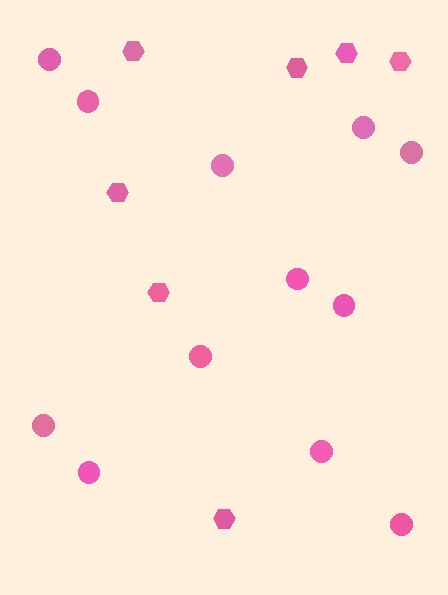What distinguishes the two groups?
There are 2 groups: one group of circles (12) and one group of hexagons (7).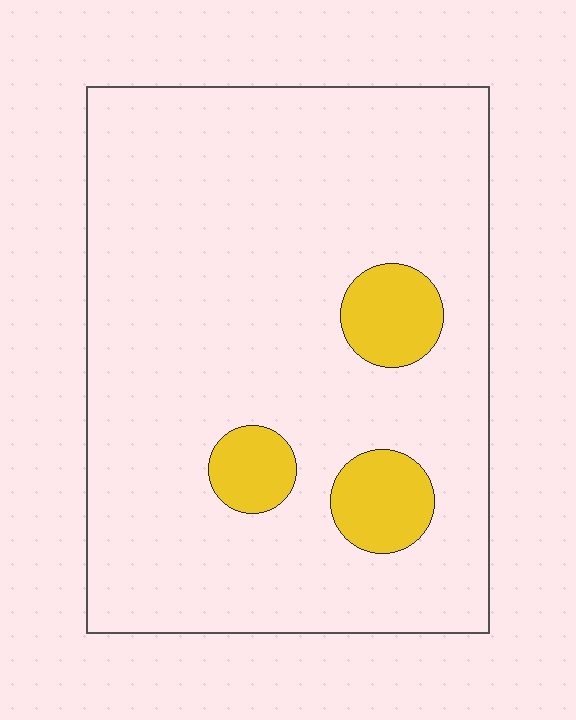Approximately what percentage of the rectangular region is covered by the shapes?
Approximately 10%.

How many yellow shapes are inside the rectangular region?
3.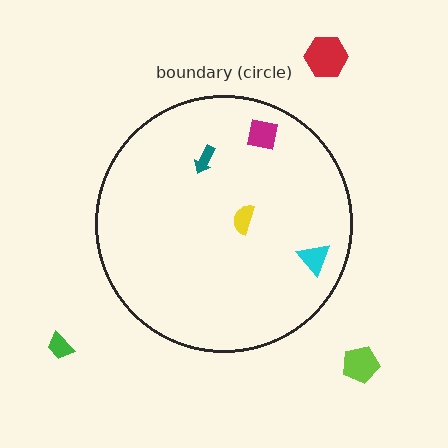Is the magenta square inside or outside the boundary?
Inside.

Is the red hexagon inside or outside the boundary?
Outside.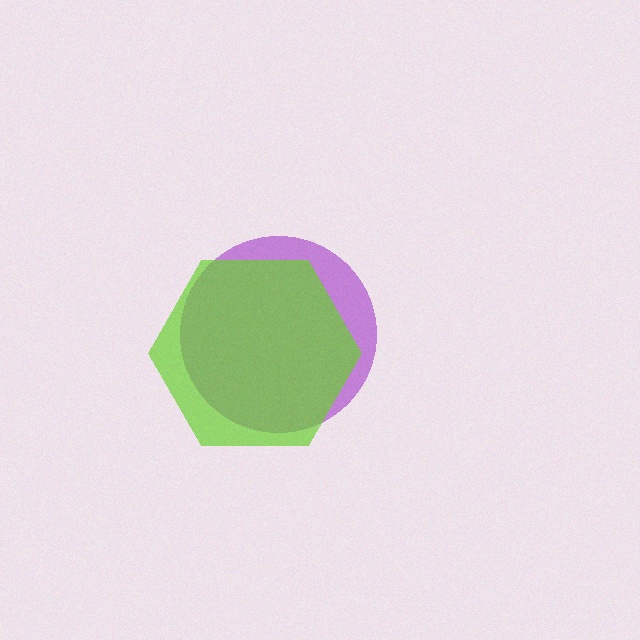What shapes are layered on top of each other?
The layered shapes are: a purple circle, a lime hexagon.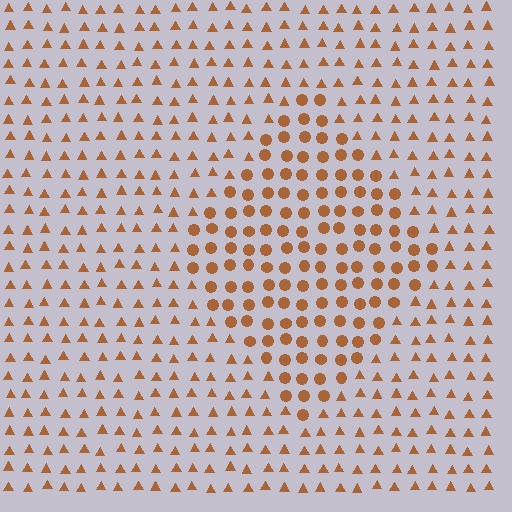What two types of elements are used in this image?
The image uses circles inside the diamond region and triangles outside it.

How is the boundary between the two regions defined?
The boundary is defined by a change in element shape: circles inside vs. triangles outside. All elements share the same color and spacing.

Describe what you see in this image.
The image is filled with small brown elements arranged in a uniform grid. A diamond-shaped region contains circles, while the surrounding area contains triangles. The boundary is defined purely by the change in element shape.